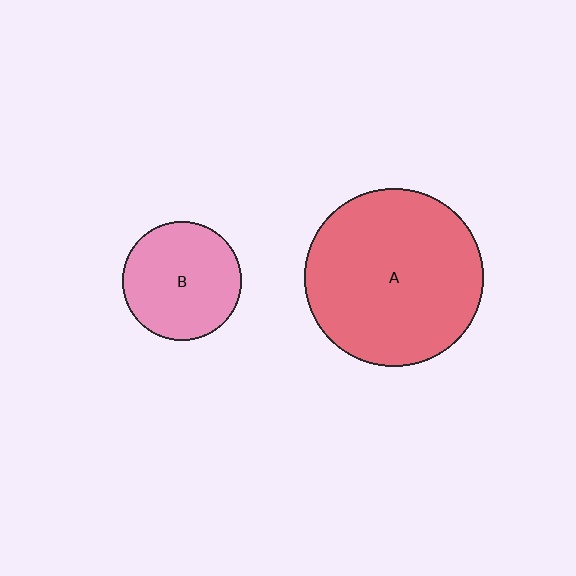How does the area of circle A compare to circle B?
Approximately 2.2 times.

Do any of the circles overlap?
No, none of the circles overlap.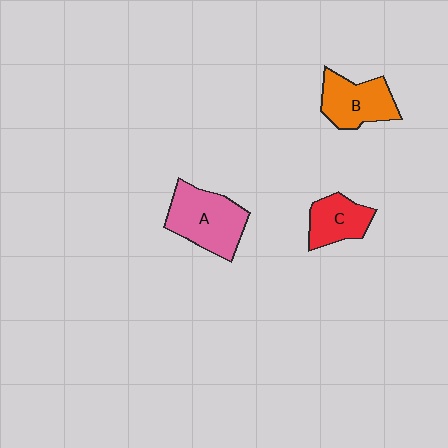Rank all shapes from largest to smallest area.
From largest to smallest: A (pink), B (orange), C (red).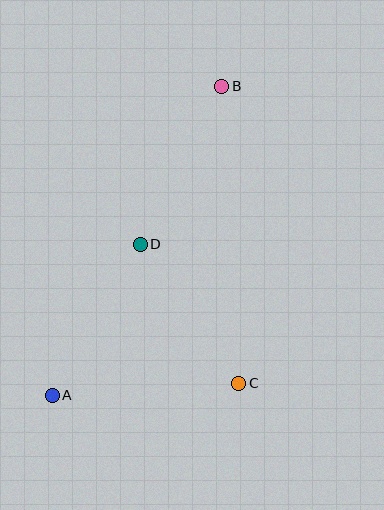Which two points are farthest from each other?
Points A and B are farthest from each other.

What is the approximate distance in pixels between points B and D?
The distance between B and D is approximately 178 pixels.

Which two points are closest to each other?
Points C and D are closest to each other.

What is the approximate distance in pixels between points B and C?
The distance between B and C is approximately 297 pixels.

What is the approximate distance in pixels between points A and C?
The distance between A and C is approximately 187 pixels.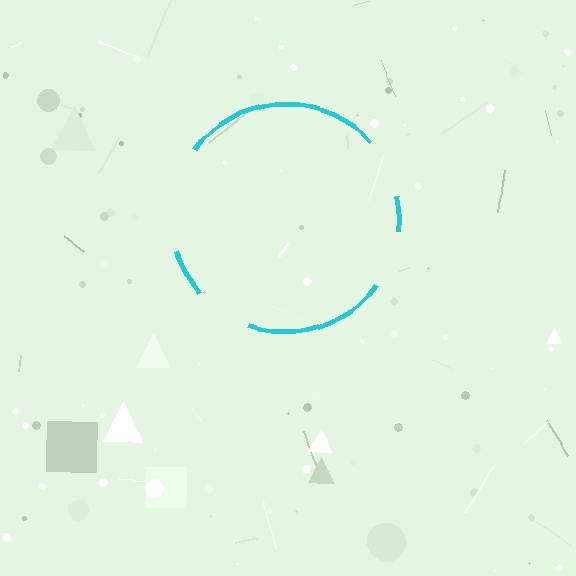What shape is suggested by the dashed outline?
The dashed outline suggests a circle.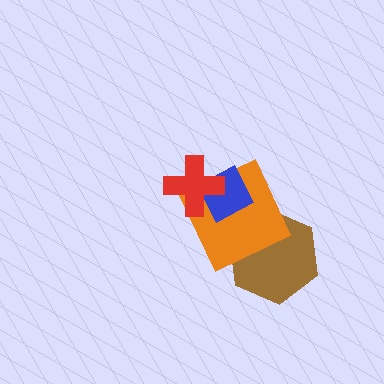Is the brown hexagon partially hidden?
Yes, it is partially covered by another shape.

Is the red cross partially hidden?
No, no other shape covers it.